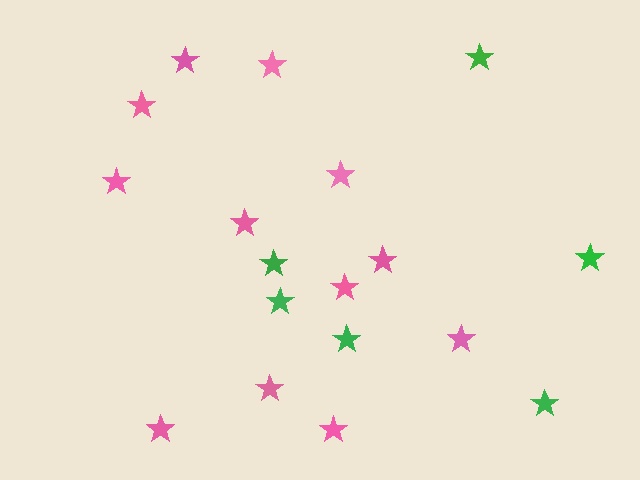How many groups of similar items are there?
There are 2 groups: one group of pink stars (12) and one group of green stars (6).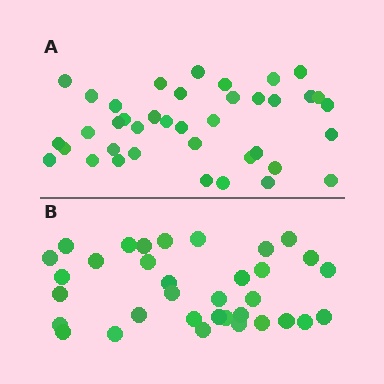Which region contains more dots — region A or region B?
Region A (the top region) has more dots.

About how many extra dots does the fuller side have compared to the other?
Region A has about 5 more dots than region B.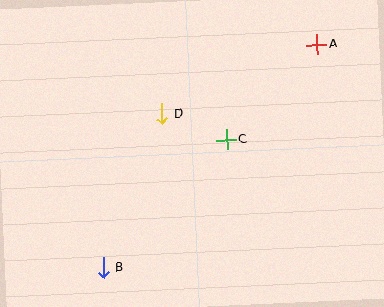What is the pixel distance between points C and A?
The distance between C and A is 132 pixels.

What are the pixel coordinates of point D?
Point D is at (162, 114).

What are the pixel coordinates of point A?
Point A is at (317, 44).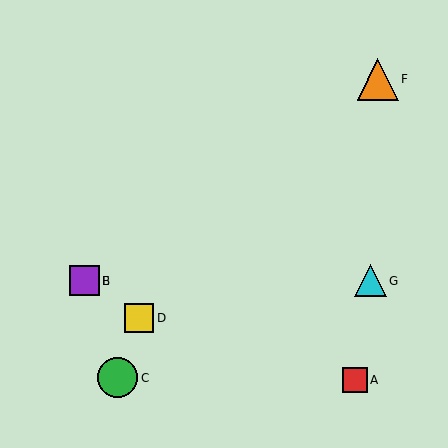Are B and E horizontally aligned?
Yes, both are at y≈281.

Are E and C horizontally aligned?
No, E is at y≈281 and C is at y≈378.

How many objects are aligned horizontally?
3 objects (B, E, G) are aligned horizontally.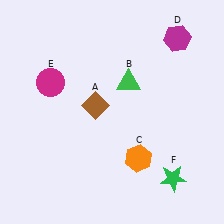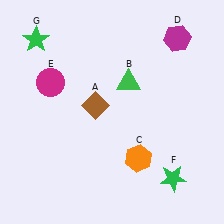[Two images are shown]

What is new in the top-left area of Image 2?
A green star (G) was added in the top-left area of Image 2.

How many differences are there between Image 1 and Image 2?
There is 1 difference between the two images.